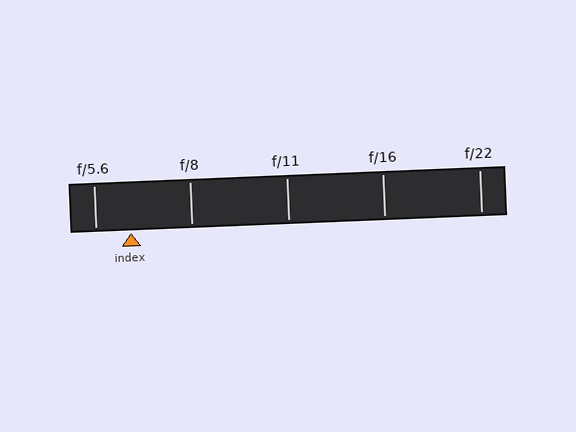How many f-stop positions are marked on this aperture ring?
There are 5 f-stop positions marked.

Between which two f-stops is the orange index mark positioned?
The index mark is between f/5.6 and f/8.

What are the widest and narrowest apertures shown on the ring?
The widest aperture shown is f/5.6 and the narrowest is f/22.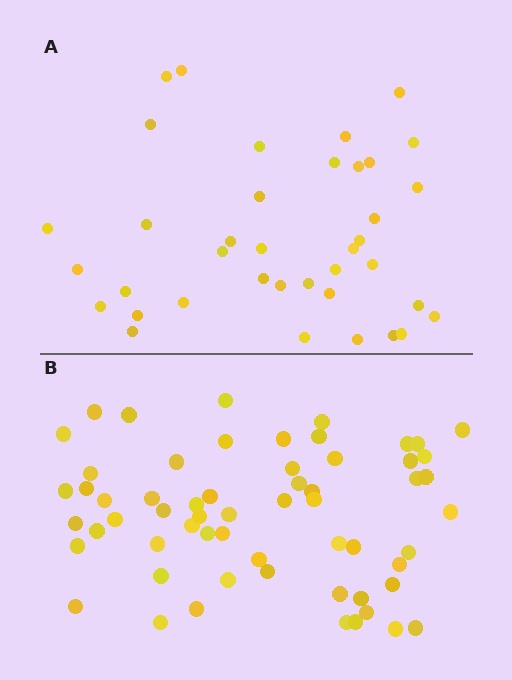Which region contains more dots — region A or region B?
Region B (the bottom region) has more dots.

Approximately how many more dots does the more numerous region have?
Region B has approximately 20 more dots than region A.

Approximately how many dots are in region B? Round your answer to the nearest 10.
About 60 dots.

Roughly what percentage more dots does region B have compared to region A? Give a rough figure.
About 60% more.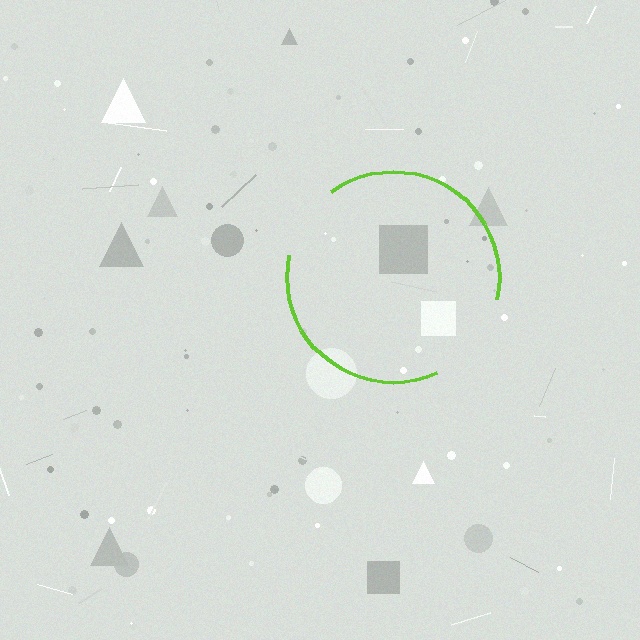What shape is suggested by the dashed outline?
The dashed outline suggests a circle.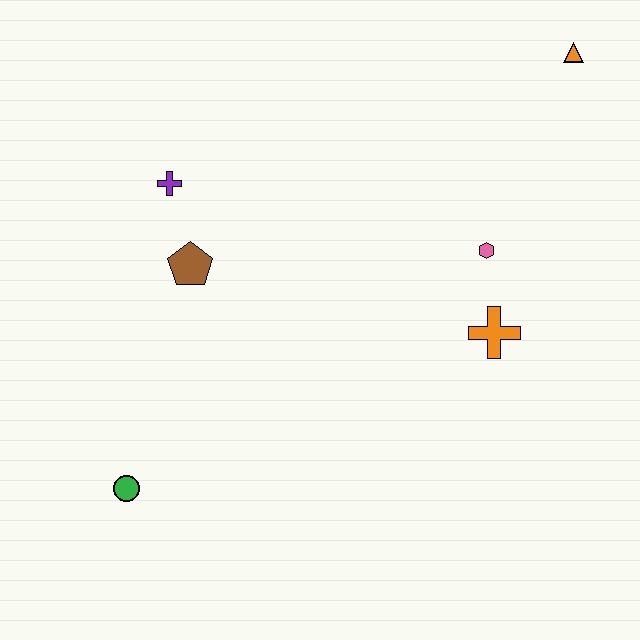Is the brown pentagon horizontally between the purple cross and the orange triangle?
Yes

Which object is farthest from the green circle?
The orange triangle is farthest from the green circle.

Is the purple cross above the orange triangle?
No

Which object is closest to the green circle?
The brown pentagon is closest to the green circle.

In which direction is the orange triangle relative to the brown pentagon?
The orange triangle is to the right of the brown pentagon.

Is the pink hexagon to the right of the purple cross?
Yes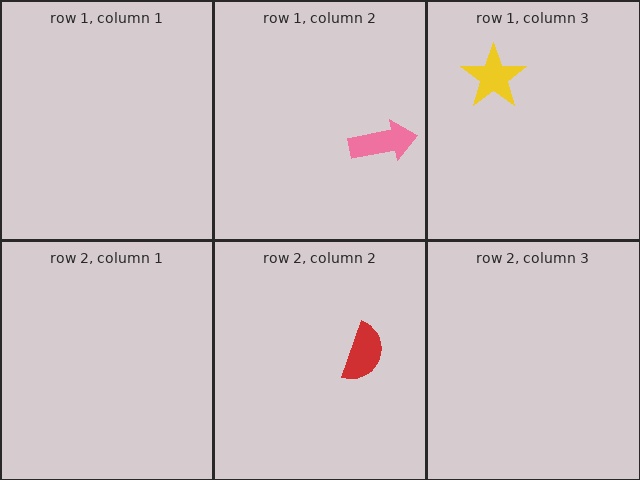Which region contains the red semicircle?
The row 2, column 2 region.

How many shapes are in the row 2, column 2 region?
1.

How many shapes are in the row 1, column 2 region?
1.